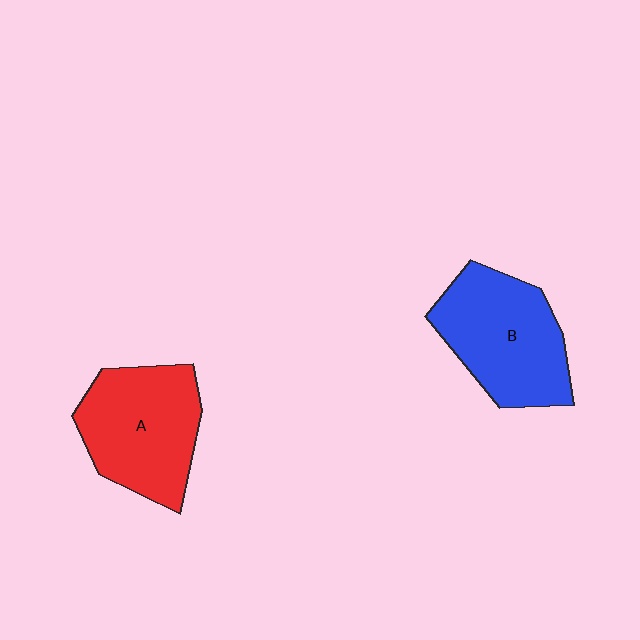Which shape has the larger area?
Shape B (blue).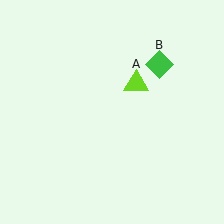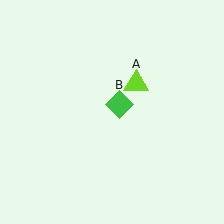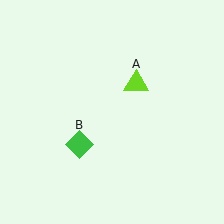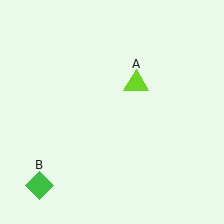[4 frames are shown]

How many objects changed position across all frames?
1 object changed position: green diamond (object B).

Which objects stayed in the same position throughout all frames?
Lime triangle (object A) remained stationary.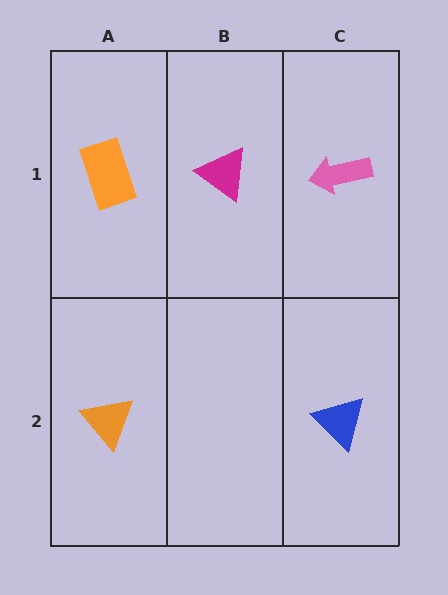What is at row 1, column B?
A magenta triangle.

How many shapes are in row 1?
3 shapes.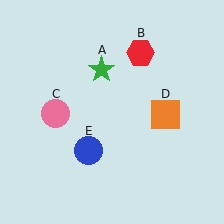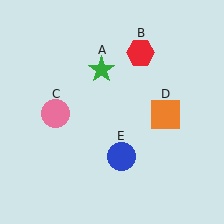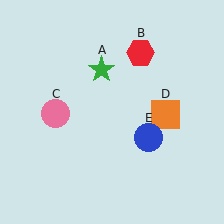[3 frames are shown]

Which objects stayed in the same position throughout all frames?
Green star (object A) and red hexagon (object B) and pink circle (object C) and orange square (object D) remained stationary.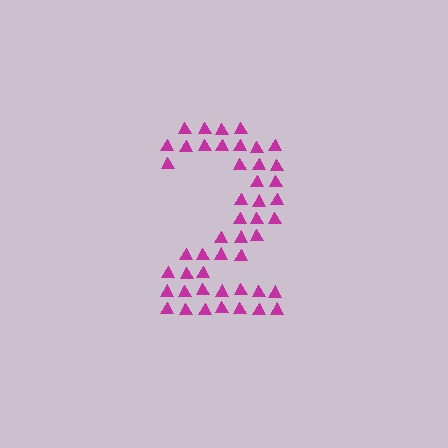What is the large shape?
The large shape is the digit 2.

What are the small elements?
The small elements are triangles.